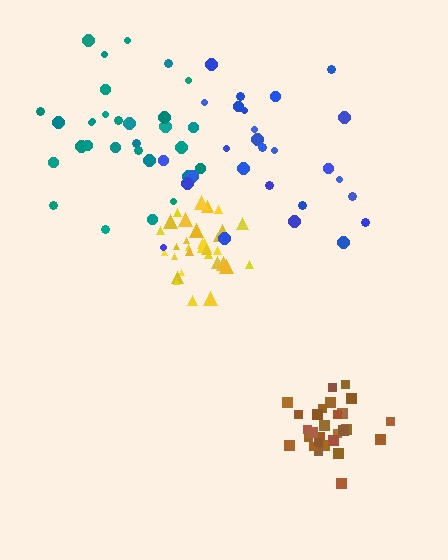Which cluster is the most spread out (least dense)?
Blue.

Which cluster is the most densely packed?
Brown.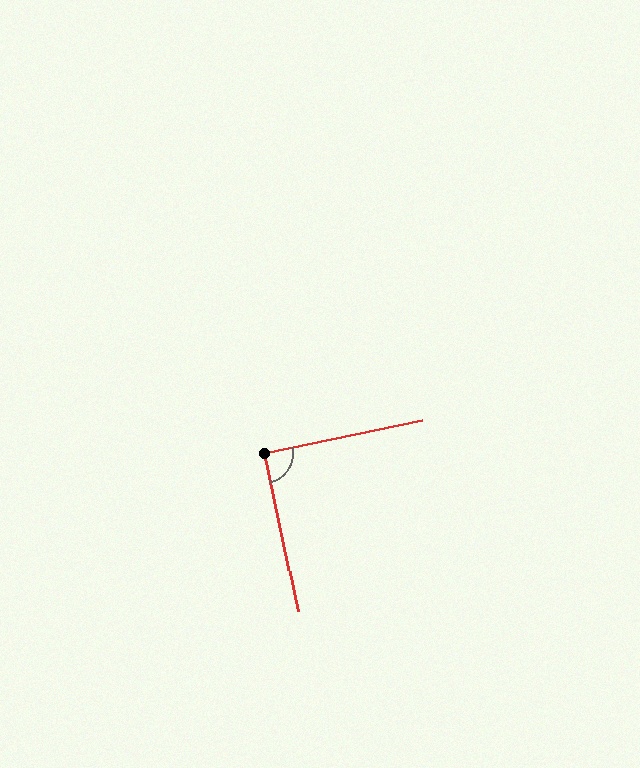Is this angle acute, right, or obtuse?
It is approximately a right angle.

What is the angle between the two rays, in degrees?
Approximately 90 degrees.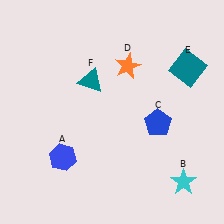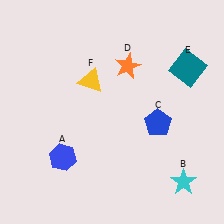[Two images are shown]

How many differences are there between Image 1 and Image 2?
There is 1 difference between the two images.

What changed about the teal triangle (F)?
In Image 1, F is teal. In Image 2, it changed to yellow.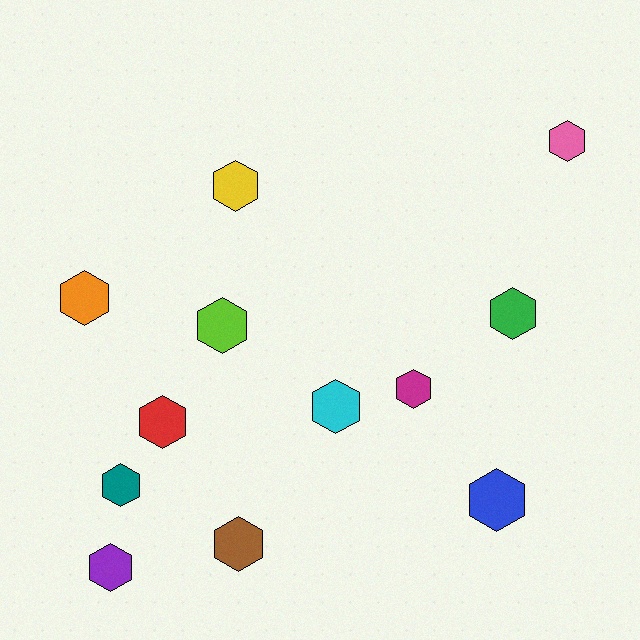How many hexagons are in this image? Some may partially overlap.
There are 12 hexagons.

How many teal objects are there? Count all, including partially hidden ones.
There is 1 teal object.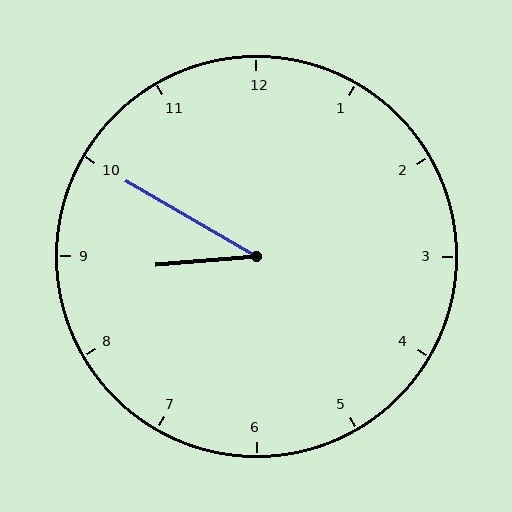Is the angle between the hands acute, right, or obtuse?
It is acute.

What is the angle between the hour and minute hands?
Approximately 35 degrees.